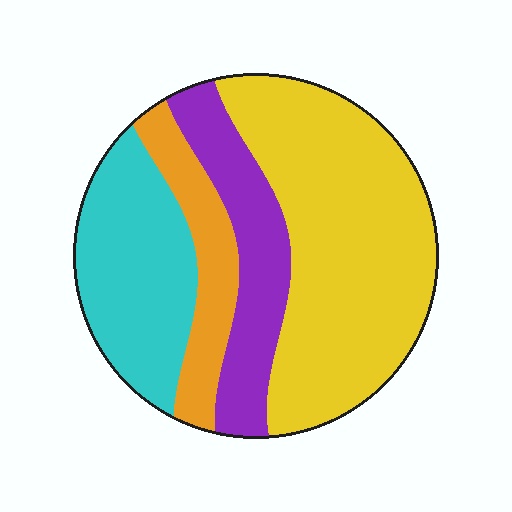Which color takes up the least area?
Orange, at roughly 15%.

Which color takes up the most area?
Yellow, at roughly 45%.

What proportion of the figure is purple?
Purple takes up about one sixth (1/6) of the figure.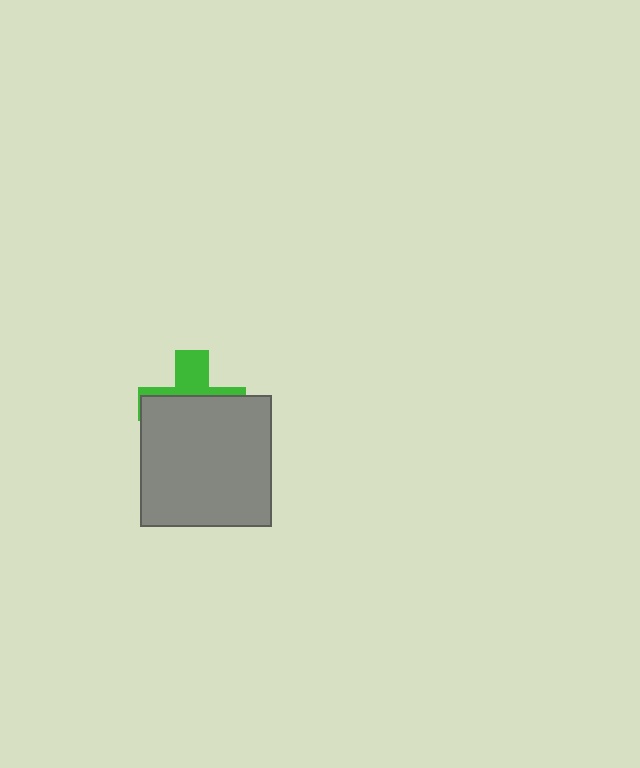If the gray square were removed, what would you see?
You would see the complete green cross.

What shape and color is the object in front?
The object in front is a gray square.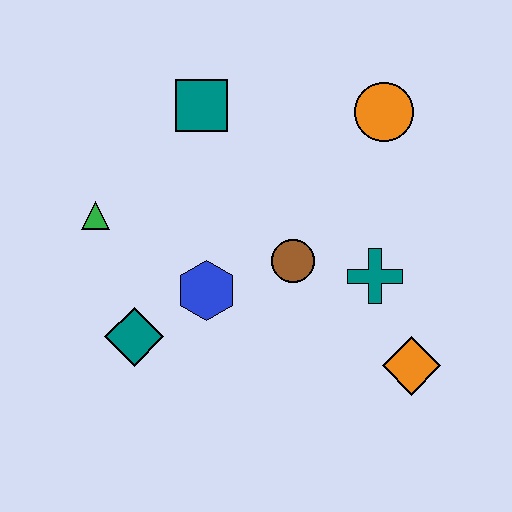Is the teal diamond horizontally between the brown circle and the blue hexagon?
No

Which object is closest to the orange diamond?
The teal cross is closest to the orange diamond.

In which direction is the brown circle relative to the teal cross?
The brown circle is to the left of the teal cross.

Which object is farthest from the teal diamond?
The orange circle is farthest from the teal diamond.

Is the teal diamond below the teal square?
Yes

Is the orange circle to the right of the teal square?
Yes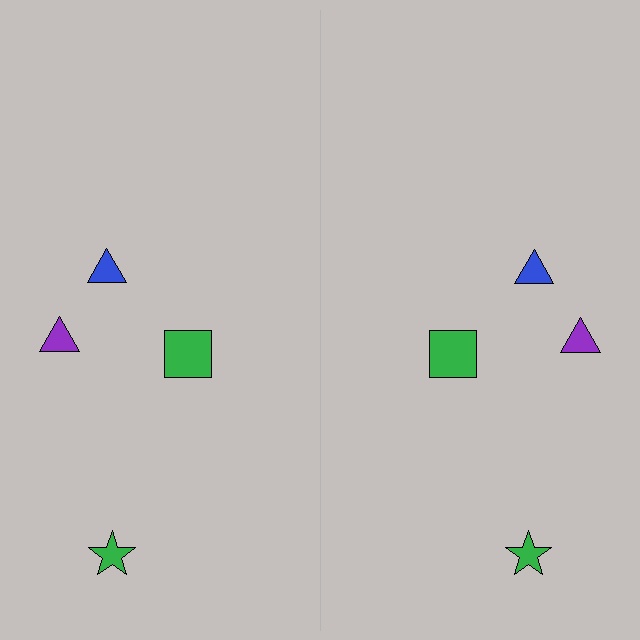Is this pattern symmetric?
Yes, this pattern has bilateral (reflection) symmetry.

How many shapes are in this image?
There are 8 shapes in this image.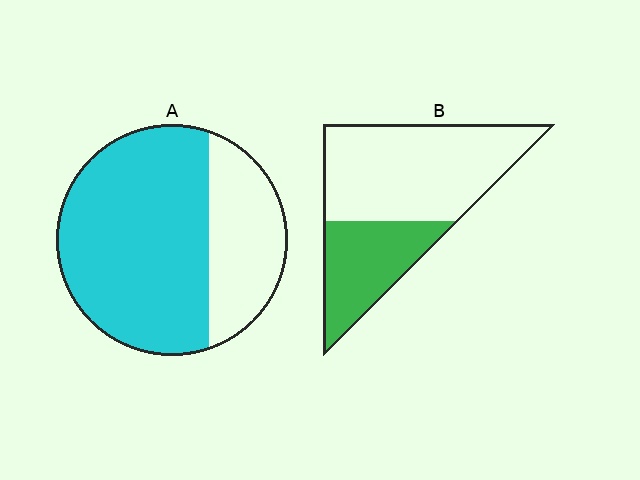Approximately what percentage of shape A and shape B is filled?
A is approximately 70% and B is approximately 35%.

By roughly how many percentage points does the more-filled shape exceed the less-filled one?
By roughly 35 percentage points (A over B).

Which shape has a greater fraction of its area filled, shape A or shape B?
Shape A.